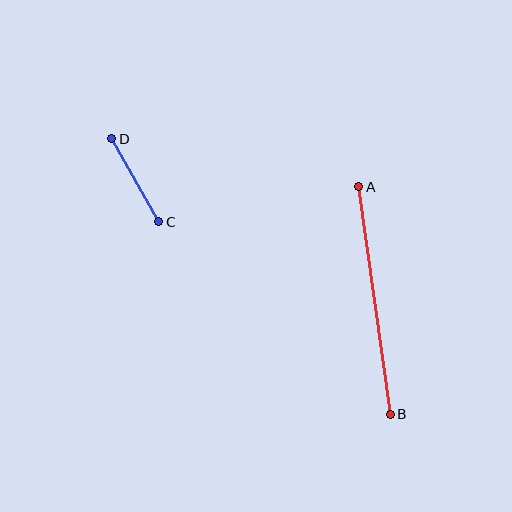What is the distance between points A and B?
The distance is approximately 230 pixels.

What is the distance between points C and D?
The distance is approximately 96 pixels.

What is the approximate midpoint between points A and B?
The midpoint is at approximately (375, 301) pixels.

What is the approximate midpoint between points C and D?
The midpoint is at approximately (135, 180) pixels.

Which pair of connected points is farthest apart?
Points A and B are farthest apart.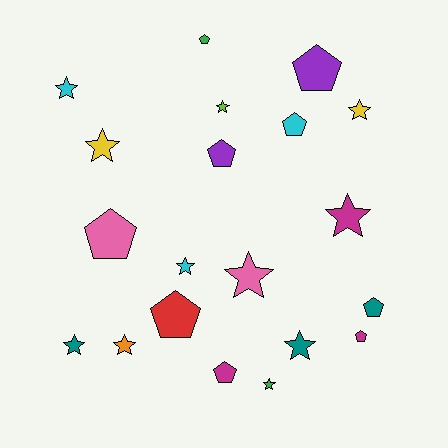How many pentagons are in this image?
There are 9 pentagons.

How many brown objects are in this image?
There are no brown objects.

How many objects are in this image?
There are 20 objects.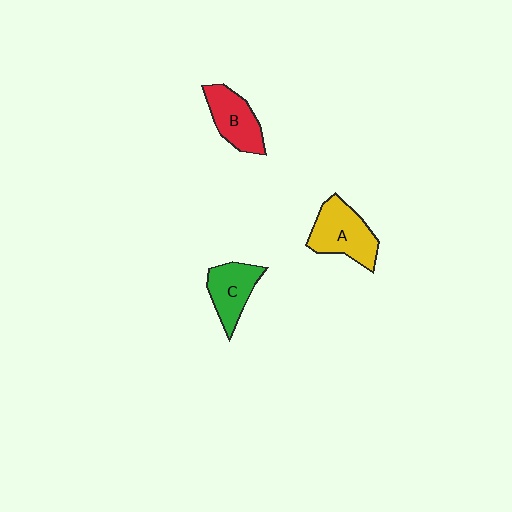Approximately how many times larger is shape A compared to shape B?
Approximately 1.2 times.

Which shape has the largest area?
Shape A (yellow).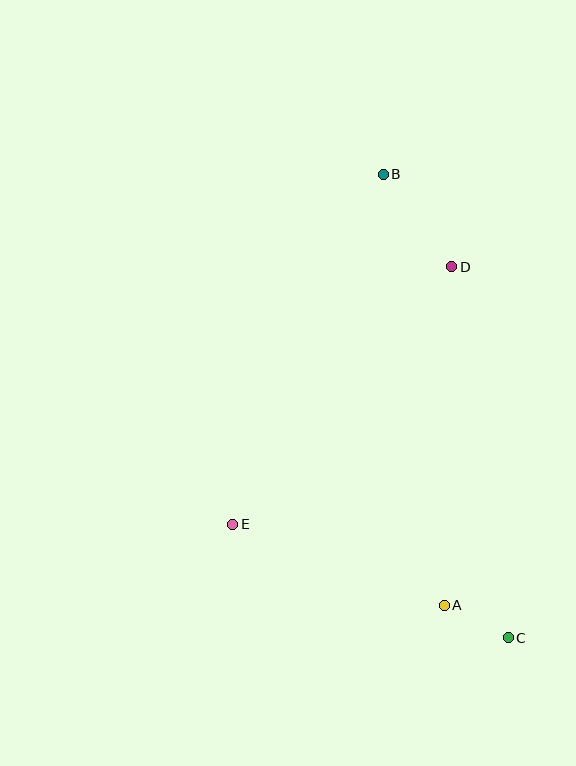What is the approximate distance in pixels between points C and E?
The distance between C and E is approximately 298 pixels.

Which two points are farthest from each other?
Points B and C are farthest from each other.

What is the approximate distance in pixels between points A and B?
The distance between A and B is approximately 435 pixels.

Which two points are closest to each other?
Points A and C are closest to each other.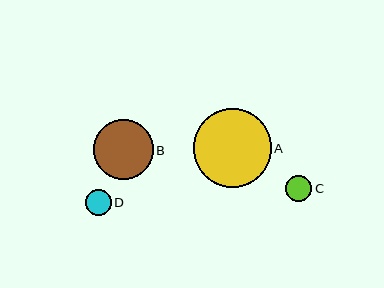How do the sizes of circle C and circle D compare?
Circle C and circle D are approximately the same size.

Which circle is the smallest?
Circle D is the smallest with a size of approximately 26 pixels.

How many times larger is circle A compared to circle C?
Circle A is approximately 3.0 times the size of circle C.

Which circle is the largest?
Circle A is the largest with a size of approximately 78 pixels.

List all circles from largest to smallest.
From largest to smallest: A, B, C, D.